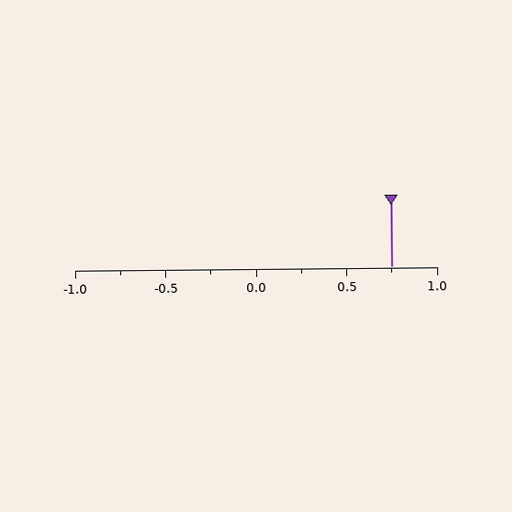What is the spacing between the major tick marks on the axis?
The major ticks are spaced 0.5 apart.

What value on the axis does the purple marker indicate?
The marker indicates approximately 0.75.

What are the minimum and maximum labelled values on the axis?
The axis runs from -1.0 to 1.0.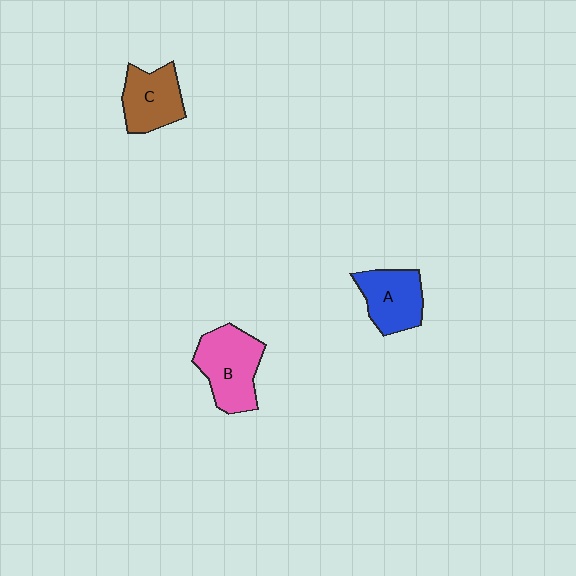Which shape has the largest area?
Shape B (pink).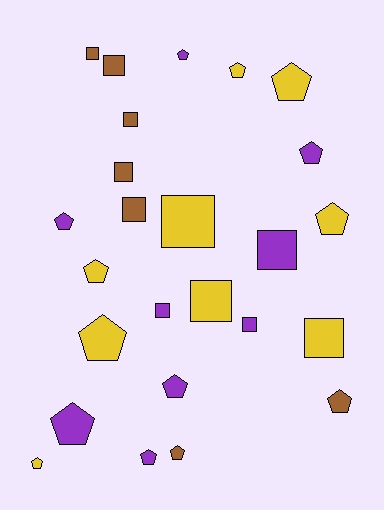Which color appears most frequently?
Purple, with 9 objects.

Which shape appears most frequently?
Pentagon, with 14 objects.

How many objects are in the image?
There are 25 objects.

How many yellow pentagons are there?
There are 6 yellow pentagons.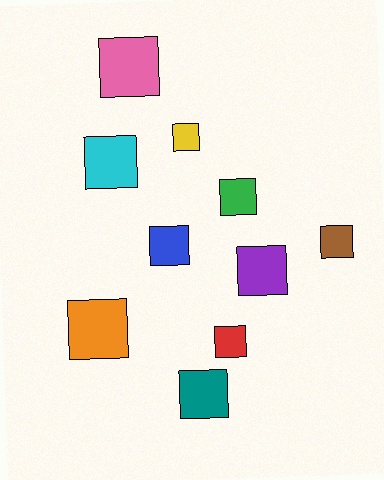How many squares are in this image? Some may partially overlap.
There are 10 squares.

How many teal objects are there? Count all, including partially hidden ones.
There is 1 teal object.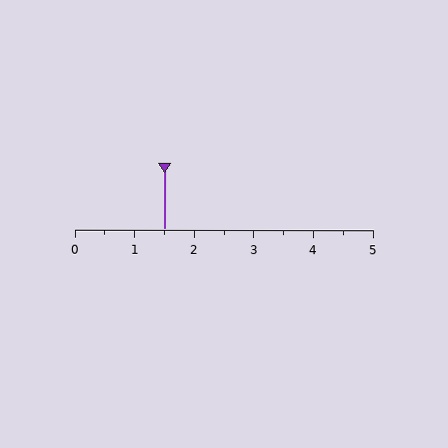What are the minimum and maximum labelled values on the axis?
The axis runs from 0 to 5.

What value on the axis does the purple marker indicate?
The marker indicates approximately 1.5.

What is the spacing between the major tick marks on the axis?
The major ticks are spaced 1 apart.